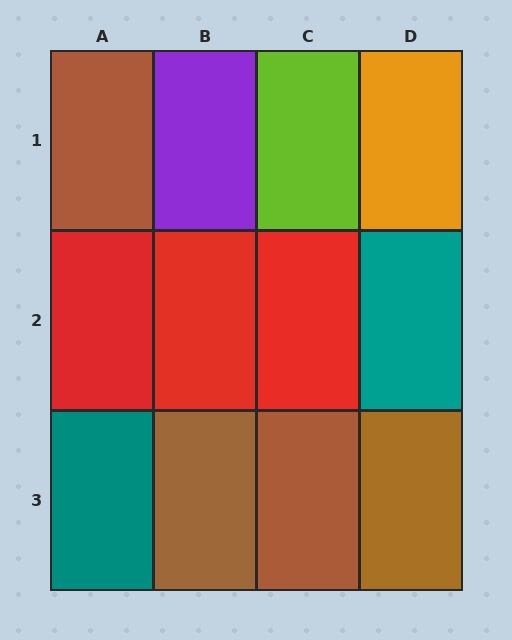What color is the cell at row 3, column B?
Brown.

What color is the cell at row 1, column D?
Orange.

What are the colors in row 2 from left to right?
Red, red, red, teal.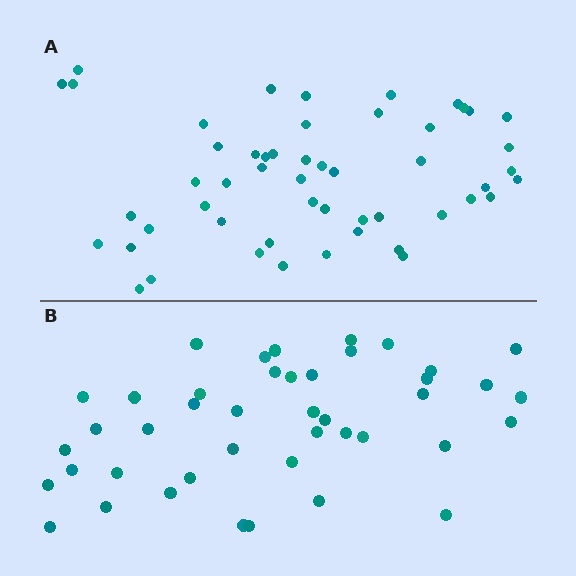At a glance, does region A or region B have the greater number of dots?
Region A (the top region) has more dots.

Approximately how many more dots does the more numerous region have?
Region A has roughly 8 or so more dots than region B.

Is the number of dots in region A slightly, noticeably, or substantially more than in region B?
Region A has only slightly more — the two regions are fairly close. The ratio is roughly 1.2 to 1.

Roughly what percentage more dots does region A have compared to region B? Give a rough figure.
About 20% more.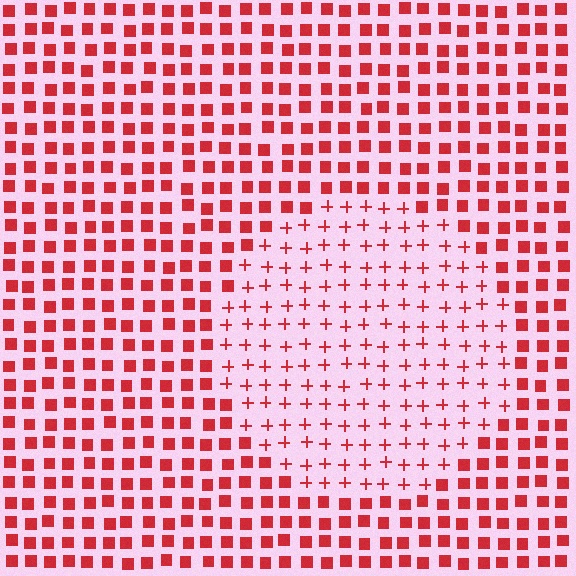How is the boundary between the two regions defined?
The boundary is defined by a change in element shape: plus signs inside vs. squares outside. All elements share the same color and spacing.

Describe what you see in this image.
The image is filled with small red elements arranged in a uniform grid. A circle-shaped region contains plus signs, while the surrounding area contains squares. The boundary is defined purely by the change in element shape.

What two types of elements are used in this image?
The image uses plus signs inside the circle region and squares outside it.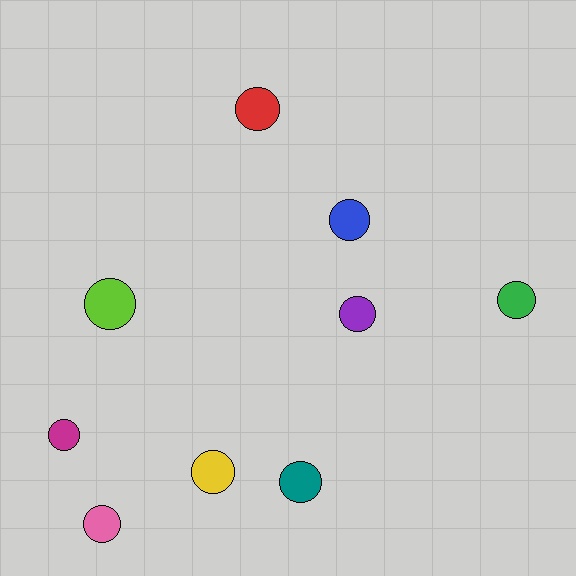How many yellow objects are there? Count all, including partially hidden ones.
There is 1 yellow object.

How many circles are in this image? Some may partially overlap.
There are 9 circles.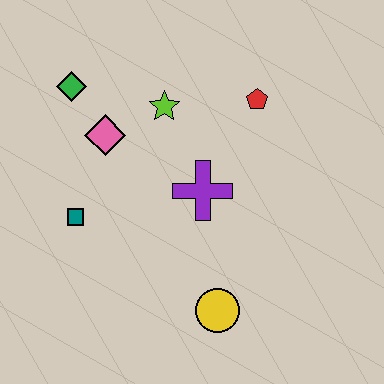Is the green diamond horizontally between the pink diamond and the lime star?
No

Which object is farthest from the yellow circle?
The green diamond is farthest from the yellow circle.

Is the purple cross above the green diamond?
No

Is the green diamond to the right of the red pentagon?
No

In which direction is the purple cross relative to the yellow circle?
The purple cross is above the yellow circle.